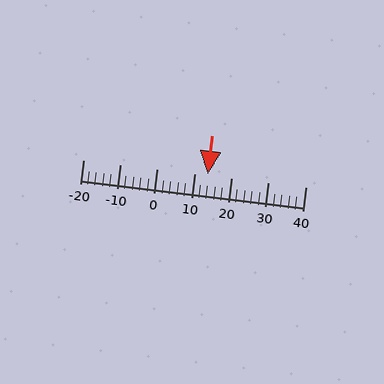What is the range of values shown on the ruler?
The ruler shows values from -20 to 40.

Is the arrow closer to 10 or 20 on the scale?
The arrow is closer to 10.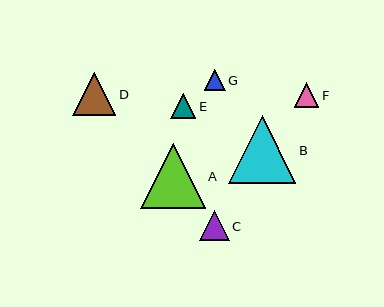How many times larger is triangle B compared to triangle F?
Triangle B is approximately 2.7 times the size of triangle F.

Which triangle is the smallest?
Triangle G is the smallest with a size of approximately 21 pixels.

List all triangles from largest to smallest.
From largest to smallest: B, A, D, C, E, F, G.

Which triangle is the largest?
Triangle B is the largest with a size of approximately 67 pixels.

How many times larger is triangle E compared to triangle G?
Triangle E is approximately 1.2 times the size of triangle G.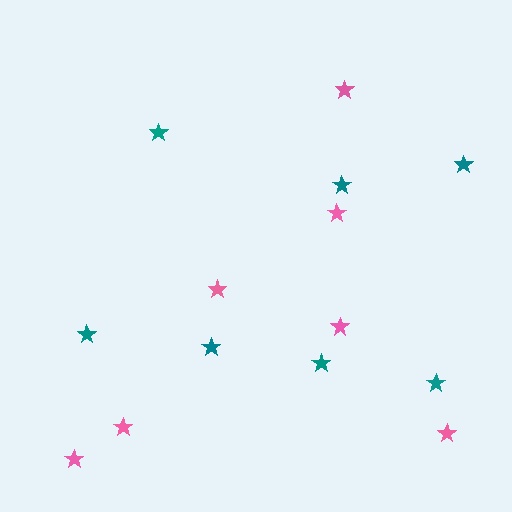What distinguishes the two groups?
There are 2 groups: one group of teal stars (7) and one group of pink stars (7).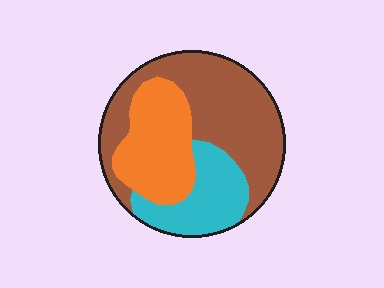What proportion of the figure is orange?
Orange covers roughly 30% of the figure.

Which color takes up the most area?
Brown, at roughly 50%.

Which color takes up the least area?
Cyan, at roughly 20%.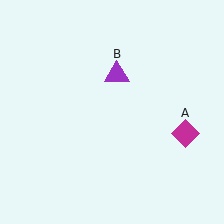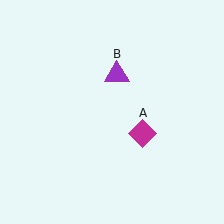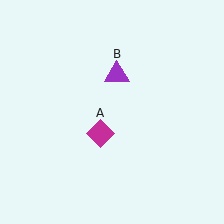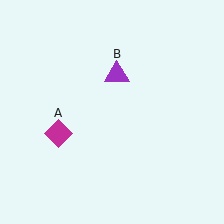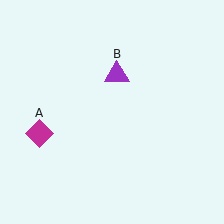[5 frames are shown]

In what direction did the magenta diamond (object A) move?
The magenta diamond (object A) moved left.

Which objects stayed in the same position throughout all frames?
Purple triangle (object B) remained stationary.